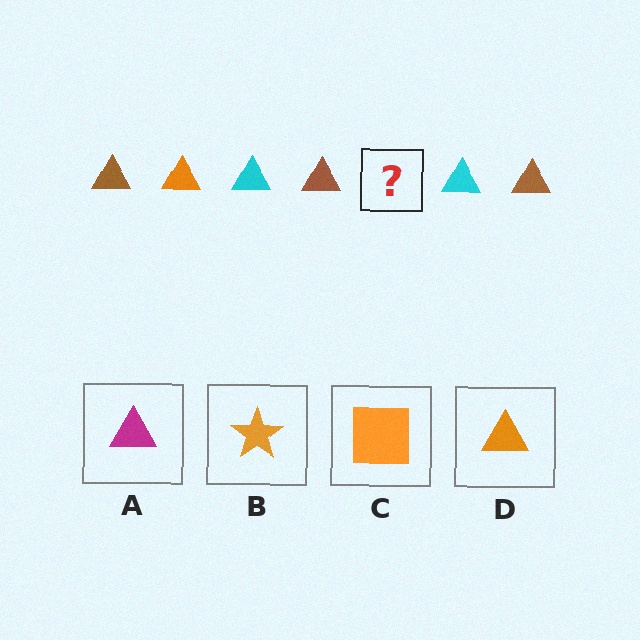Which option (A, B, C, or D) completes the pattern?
D.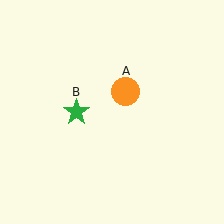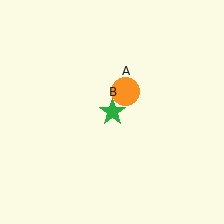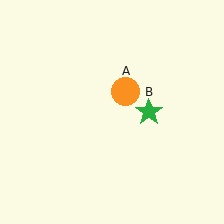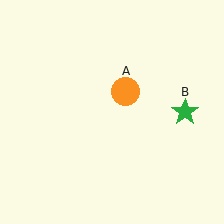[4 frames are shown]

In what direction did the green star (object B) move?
The green star (object B) moved right.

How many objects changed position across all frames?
1 object changed position: green star (object B).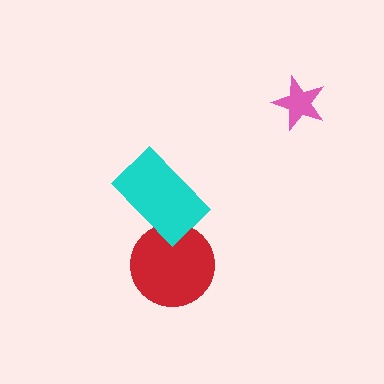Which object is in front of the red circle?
The cyan rectangle is in front of the red circle.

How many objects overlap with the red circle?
1 object overlaps with the red circle.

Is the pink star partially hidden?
No, no other shape covers it.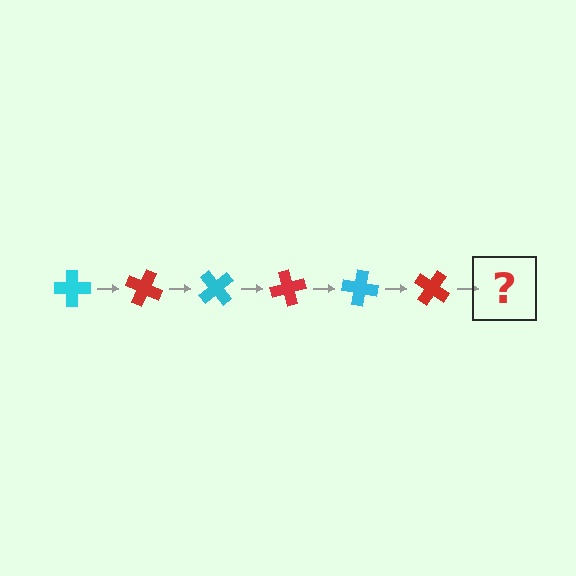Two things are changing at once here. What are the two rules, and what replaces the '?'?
The two rules are that it rotates 25 degrees each step and the color cycles through cyan and red. The '?' should be a cyan cross, rotated 150 degrees from the start.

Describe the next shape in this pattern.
It should be a cyan cross, rotated 150 degrees from the start.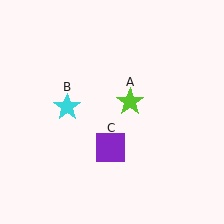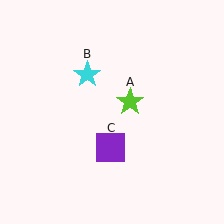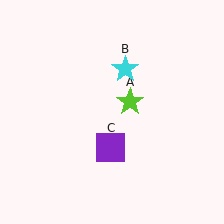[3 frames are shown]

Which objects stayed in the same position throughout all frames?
Lime star (object A) and purple square (object C) remained stationary.